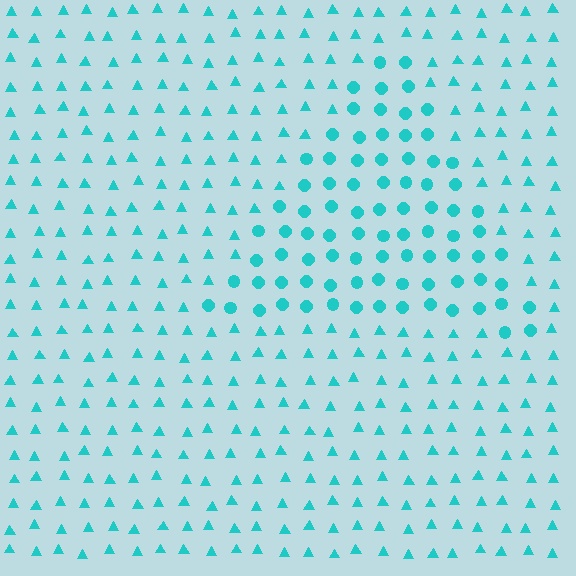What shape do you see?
I see a triangle.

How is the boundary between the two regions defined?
The boundary is defined by a change in element shape: circles inside vs. triangles outside. All elements share the same color and spacing.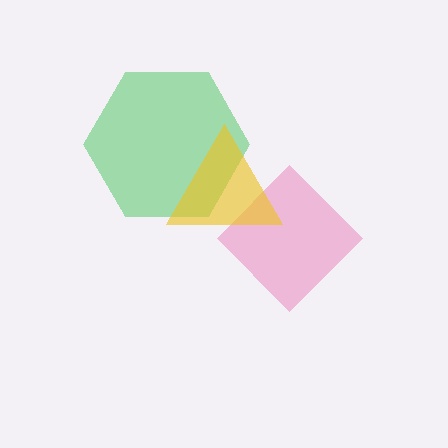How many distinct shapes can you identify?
There are 3 distinct shapes: a green hexagon, a pink diamond, a yellow triangle.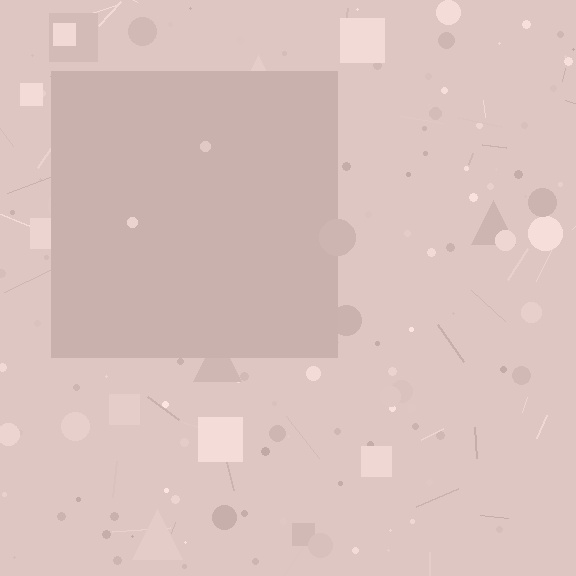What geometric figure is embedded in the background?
A square is embedded in the background.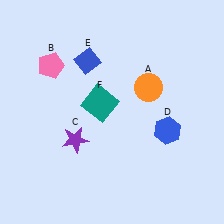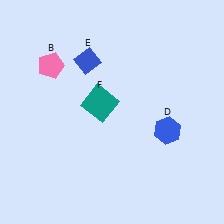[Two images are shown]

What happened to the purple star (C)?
The purple star (C) was removed in Image 2. It was in the bottom-left area of Image 1.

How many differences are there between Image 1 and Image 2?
There are 2 differences between the two images.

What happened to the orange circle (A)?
The orange circle (A) was removed in Image 2. It was in the top-right area of Image 1.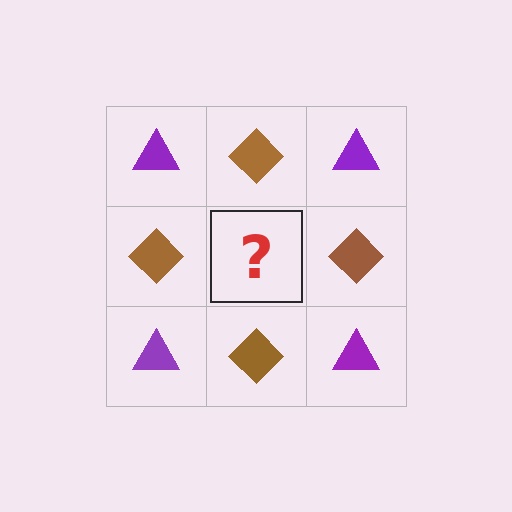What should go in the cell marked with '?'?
The missing cell should contain a purple triangle.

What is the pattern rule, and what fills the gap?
The rule is that it alternates purple triangle and brown diamond in a checkerboard pattern. The gap should be filled with a purple triangle.